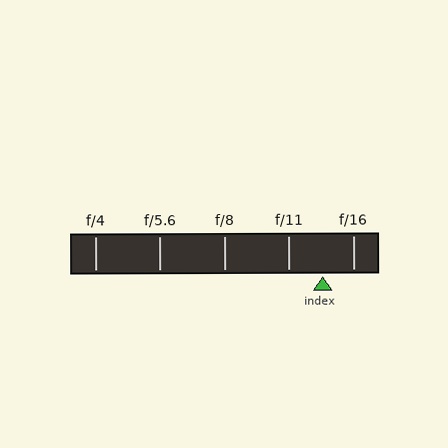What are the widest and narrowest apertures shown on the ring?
The widest aperture shown is f/4 and the narrowest is f/16.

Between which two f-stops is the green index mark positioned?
The index mark is between f/11 and f/16.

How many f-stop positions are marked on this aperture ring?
There are 5 f-stop positions marked.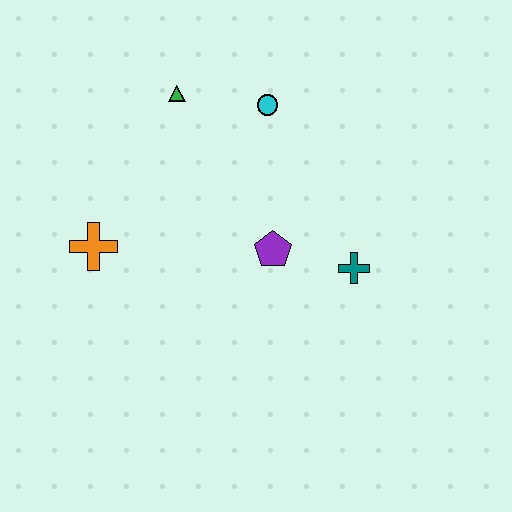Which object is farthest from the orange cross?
The teal cross is farthest from the orange cross.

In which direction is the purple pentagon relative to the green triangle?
The purple pentagon is below the green triangle.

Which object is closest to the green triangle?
The cyan circle is closest to the green triangle.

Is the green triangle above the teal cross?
Yes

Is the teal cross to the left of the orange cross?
No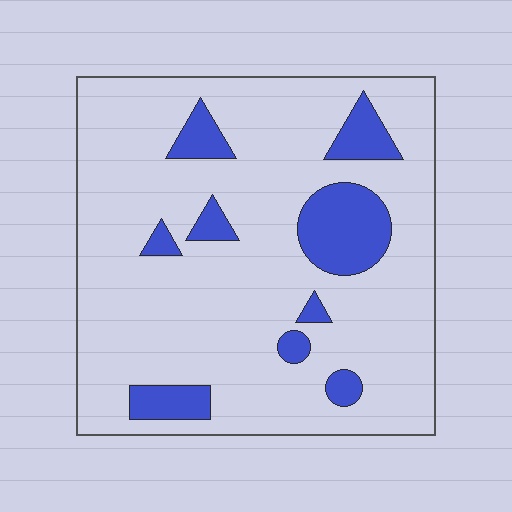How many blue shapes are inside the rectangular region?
9.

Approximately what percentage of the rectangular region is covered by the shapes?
Approximately 15%.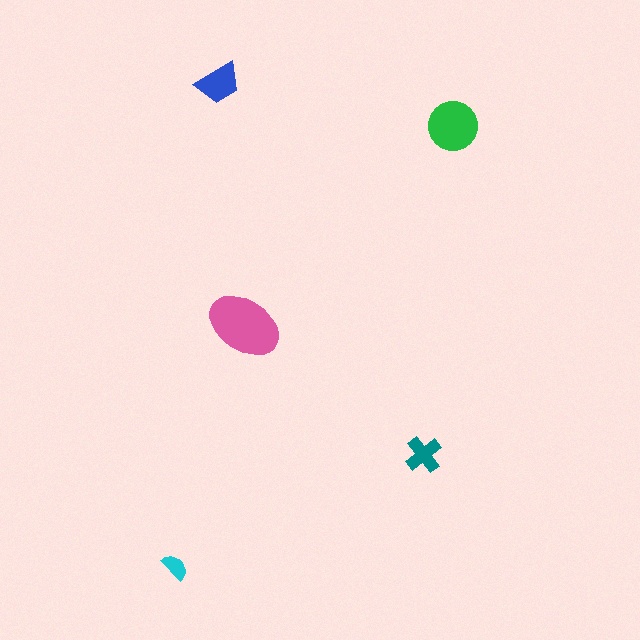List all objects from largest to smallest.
The pink ellipse, the green circle, the blue trapezoid, the teal cross, the cyan semicircle.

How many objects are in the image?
There are 5 objects in the image.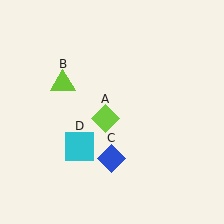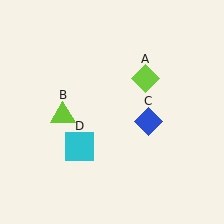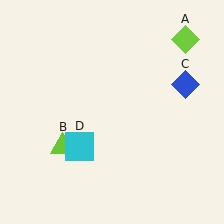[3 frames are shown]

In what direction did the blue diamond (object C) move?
The blue diamond (object C) moved up and to the right.